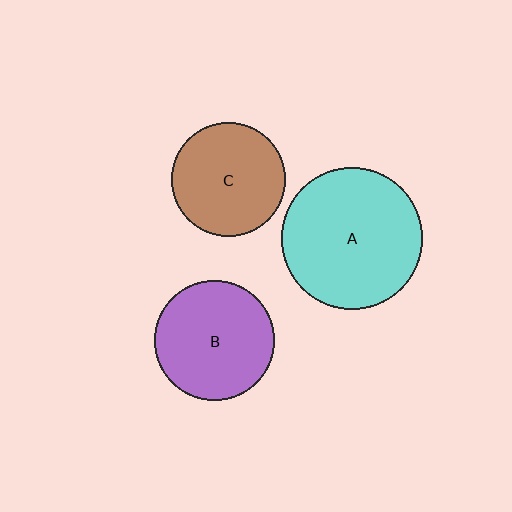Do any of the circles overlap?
No, none of the circles overlap.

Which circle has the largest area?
Circle A (cyan).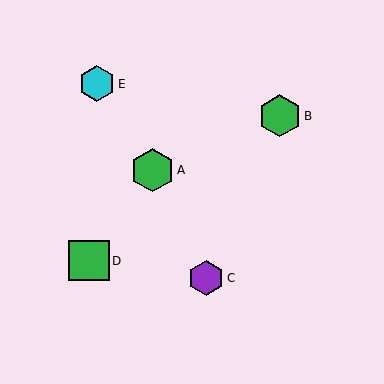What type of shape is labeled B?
Shape B is a green hexagon.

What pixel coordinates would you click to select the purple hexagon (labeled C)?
Click at (206, 278) to select the purple hexagon C.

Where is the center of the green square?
The center of the green square is at (89, 261).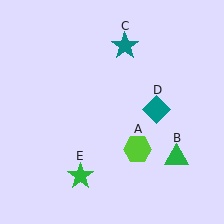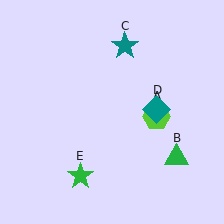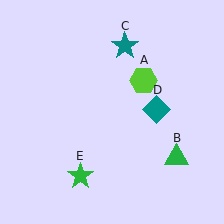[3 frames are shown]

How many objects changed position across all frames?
1 object changed position: lime hexagon (object A).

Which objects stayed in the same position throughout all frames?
Green triangle (object B) and teal star (object C) and teal diamond (object D) and green star (object E) remained stationary.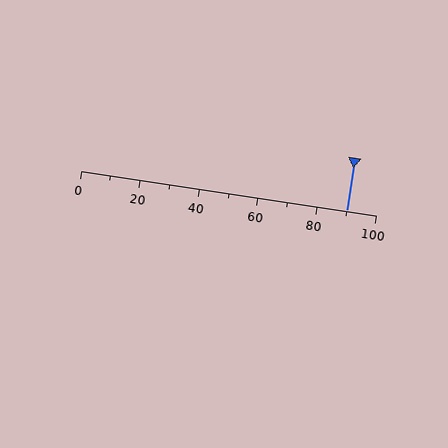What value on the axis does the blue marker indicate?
The marker indicates approximately 90.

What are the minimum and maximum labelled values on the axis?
The axis runs from 0 to 100.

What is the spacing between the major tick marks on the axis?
The major ticks are spaced 20 apart.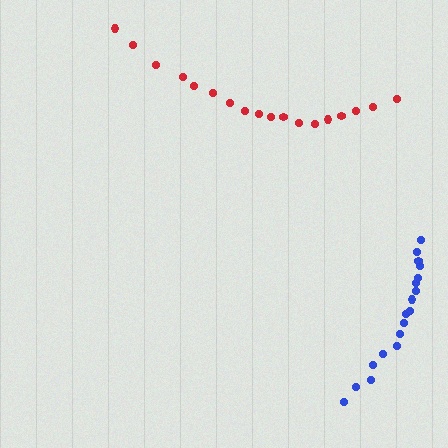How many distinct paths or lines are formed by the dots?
There are 2 distinct paths.